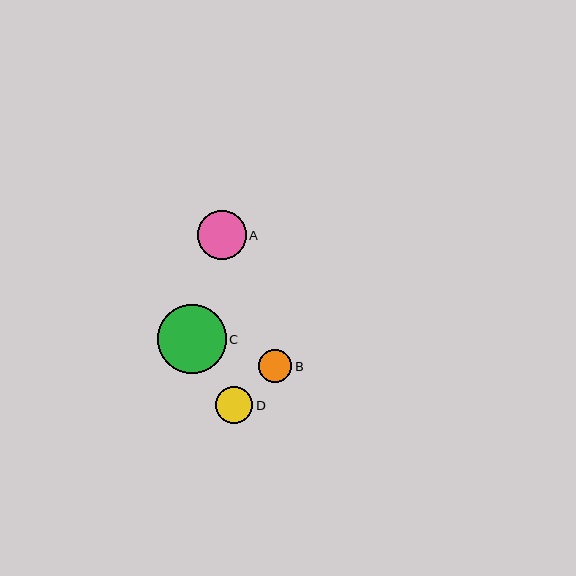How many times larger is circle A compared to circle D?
Circle A is approximately 1.3 times the size of circle D.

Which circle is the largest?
Circle C is the largest with a size of approximately 69 pixels.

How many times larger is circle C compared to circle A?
Circle C is approximately 1.4 times the size of circle A.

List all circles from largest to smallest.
From largest to smallest: C, A, D, B.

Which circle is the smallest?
Circle B is the smallest with a size of approximately 33 pixels.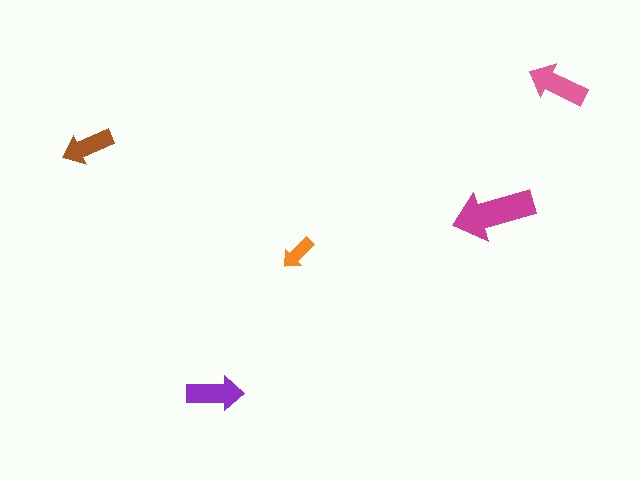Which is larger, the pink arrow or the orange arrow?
The pink one.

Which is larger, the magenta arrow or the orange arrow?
The magenta one.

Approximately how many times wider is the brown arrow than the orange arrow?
About 1.5 times wider.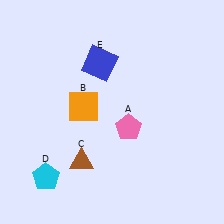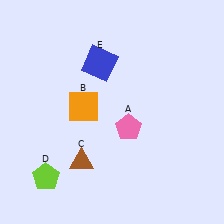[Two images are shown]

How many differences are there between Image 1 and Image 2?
There is 1 difference between the two images.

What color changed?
The pentagon (D) changed from cyan in Image 1 to lime in Image 2.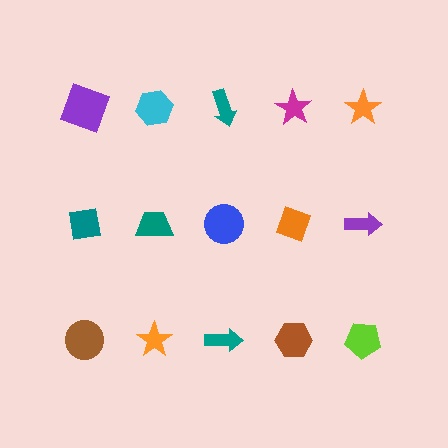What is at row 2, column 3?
A blue circle.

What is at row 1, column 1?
A purple square.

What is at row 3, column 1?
A brown circle.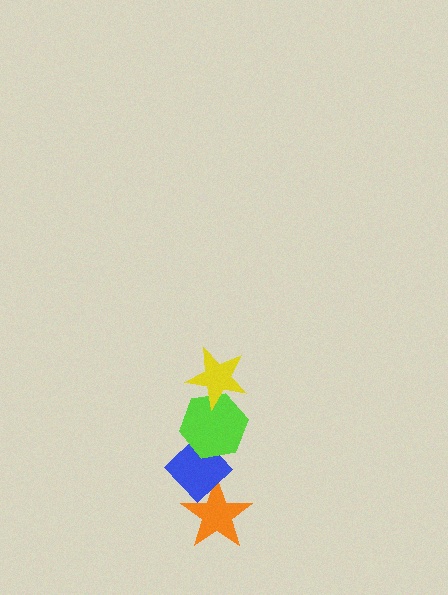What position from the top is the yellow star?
The yellow star is 1st from the top.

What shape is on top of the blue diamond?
The lime hexagon is on top of the blue diamond.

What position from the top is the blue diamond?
The blue diamond is 3rd from the top.